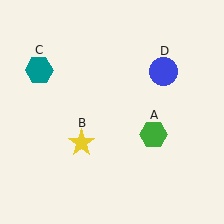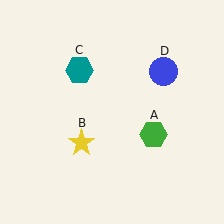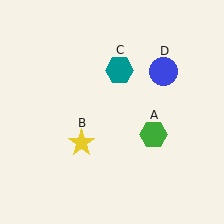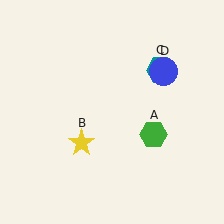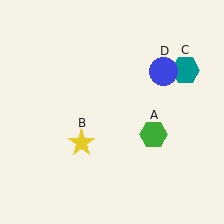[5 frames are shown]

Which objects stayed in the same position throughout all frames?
Green hexagon (object A) and yellow star (object B) and blue circle (object D) remained stationary.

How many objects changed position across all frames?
1 object changed position: teal hexagon (object C).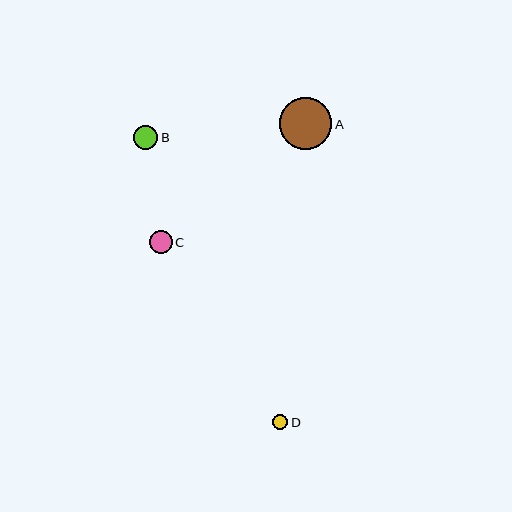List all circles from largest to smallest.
From largest to smallest: A, B, C, D.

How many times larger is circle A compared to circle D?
Circle A is approximately 3.4 times the size of circle D.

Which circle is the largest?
Circle A is the largest with a size of approximately 52 pixels.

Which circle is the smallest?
Circle D is the smallest with a size of approximately 15 pixels.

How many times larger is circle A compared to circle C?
Circle A is approximately 2.3 times the size of circle C.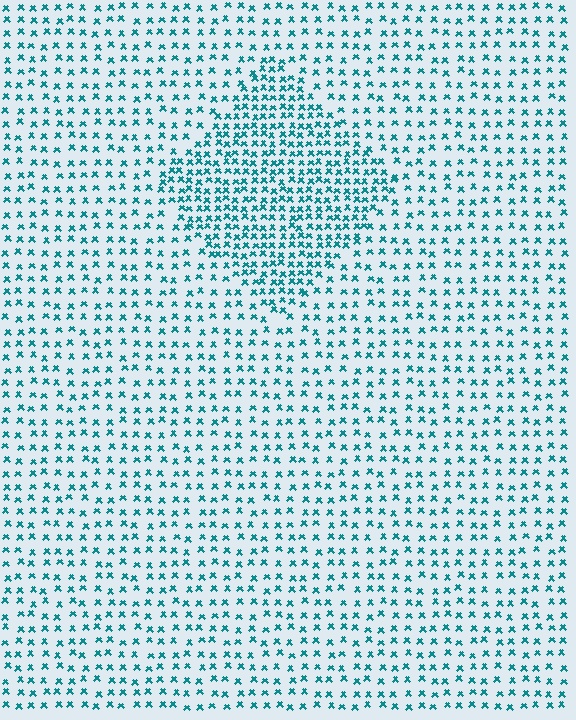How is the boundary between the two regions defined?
The boundary is defined by a change in element density (approximately 2.0x ratio). All elements are the same color, size, and shape.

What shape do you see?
I see a diamond.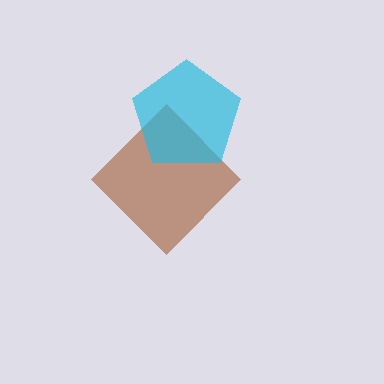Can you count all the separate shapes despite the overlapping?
Yes, there are 2 separate shapes.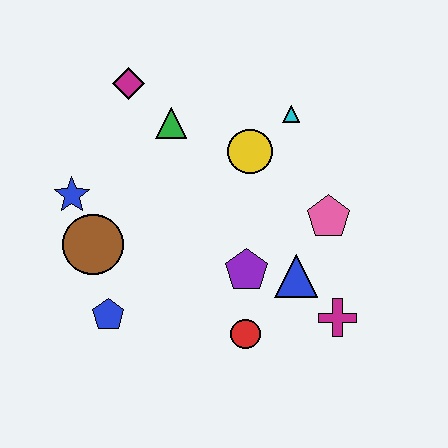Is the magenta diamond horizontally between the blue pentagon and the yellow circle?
Yes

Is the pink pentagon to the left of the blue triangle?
No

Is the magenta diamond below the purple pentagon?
No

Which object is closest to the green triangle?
The magenta diamond is closest to the green triangle.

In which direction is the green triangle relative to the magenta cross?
The green triangle is above the magenta cross.